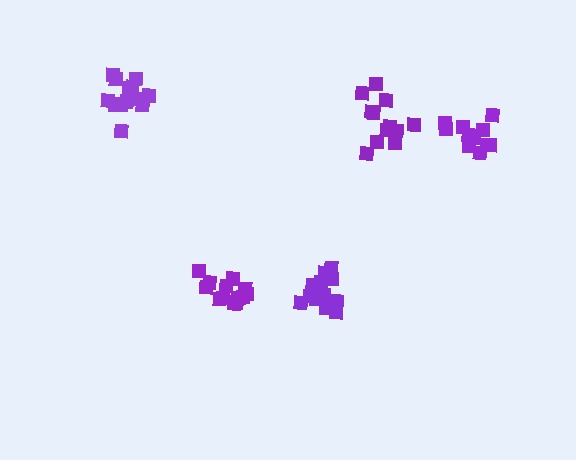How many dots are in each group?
Group 1: 12 dots, Group 2: 12 dots, Group 3: 15 dots, Group 4: 15 dots, Group 5: 14 dots (68 total).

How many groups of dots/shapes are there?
There are 5 groups.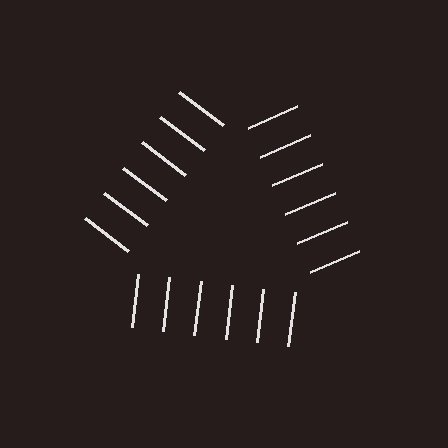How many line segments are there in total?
18 — 6 along each of the 3 edges.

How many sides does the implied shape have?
3 sides — the line-ends trace a triangle.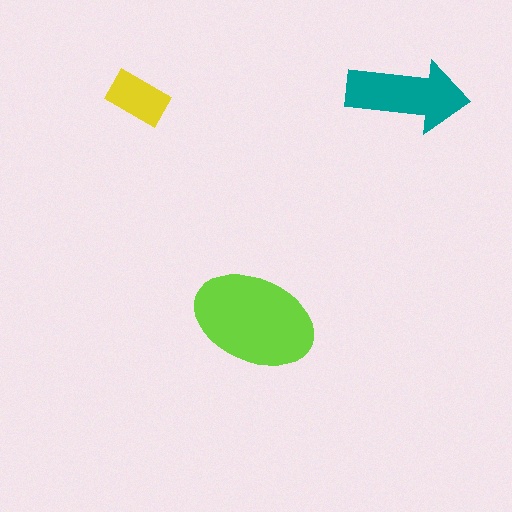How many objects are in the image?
There are 3 objects in the image.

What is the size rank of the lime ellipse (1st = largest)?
1st.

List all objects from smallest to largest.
The yellow rectangle, the teal arrow, the lime ellipse.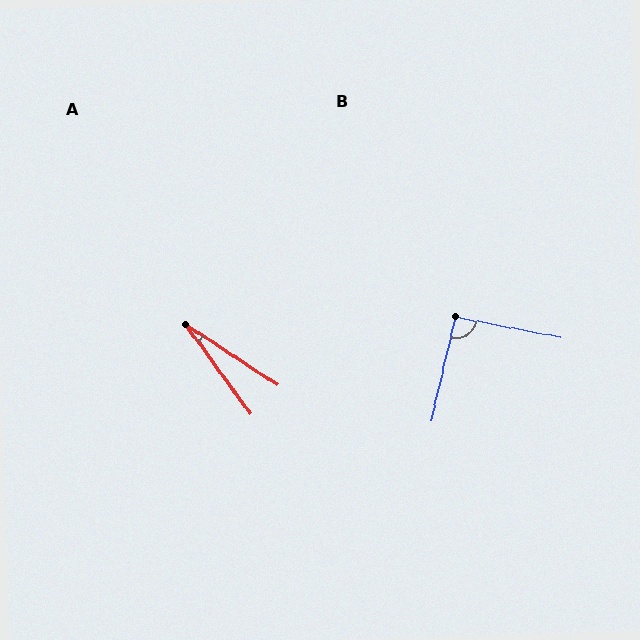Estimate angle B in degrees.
Approximately 93 degrees.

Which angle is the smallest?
A, at approximately 21 degrees.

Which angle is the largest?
B, at approximately 93 degrees.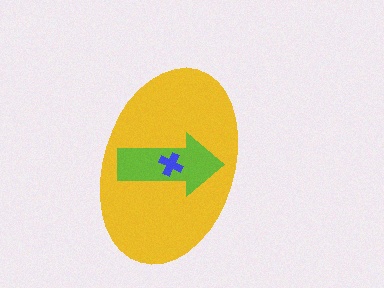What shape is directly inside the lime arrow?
The blue cross.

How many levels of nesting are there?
3.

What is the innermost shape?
The blue cross.